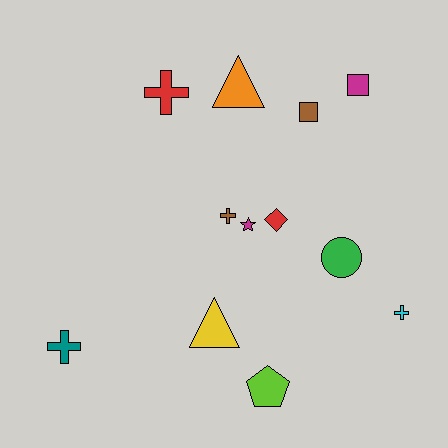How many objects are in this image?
There are 12 objects.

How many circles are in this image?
There is 1 circle.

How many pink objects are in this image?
There are no pink objects.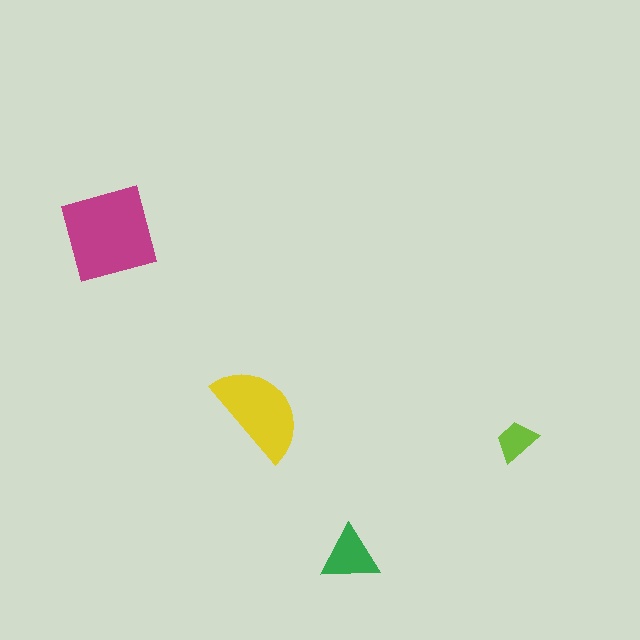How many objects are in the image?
There are 4 objects in the image.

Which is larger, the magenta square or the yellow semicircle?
The magenta square.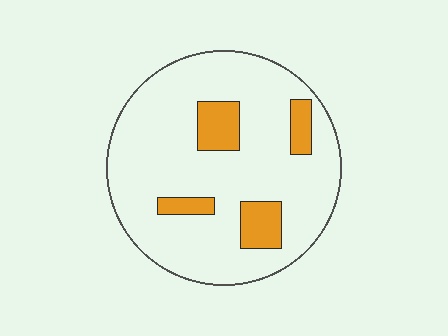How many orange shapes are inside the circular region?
4.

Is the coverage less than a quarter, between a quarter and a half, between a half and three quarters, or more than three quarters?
Less than a quarter.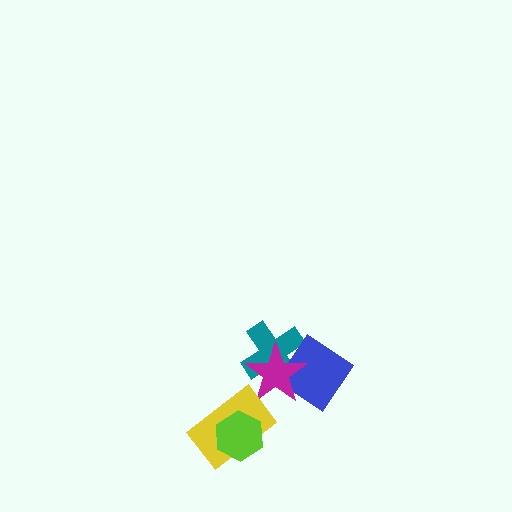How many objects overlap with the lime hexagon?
1 object overlaps with the lime hexagon.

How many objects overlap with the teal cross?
2 objects overlap with the teal cross.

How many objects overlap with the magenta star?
2 objects overlap with the magenta star.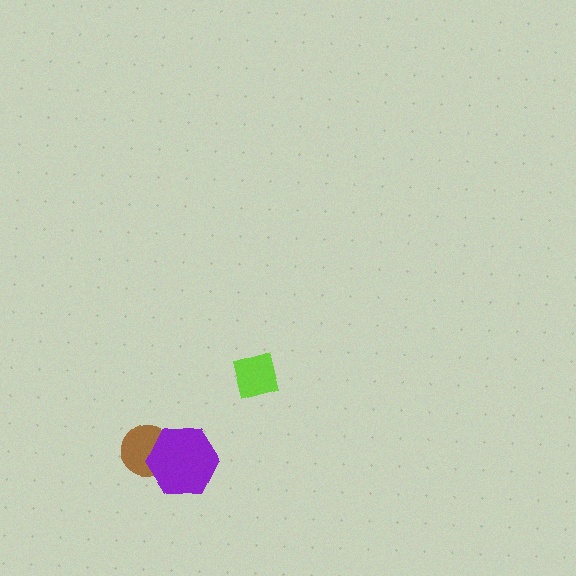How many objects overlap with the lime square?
0 objects overlap with the lime square.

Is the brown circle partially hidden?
Yes, it is partially covered by another shape.